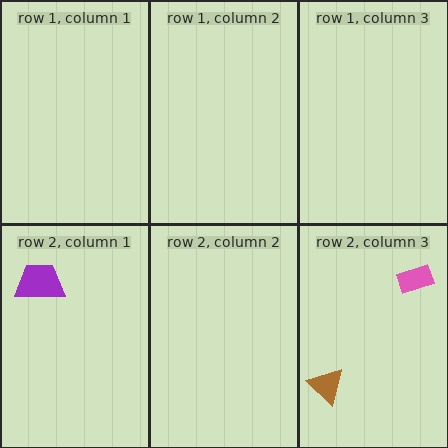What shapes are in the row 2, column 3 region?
The brown triangle, the pink rectangle.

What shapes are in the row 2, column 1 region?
The purple trapezoid.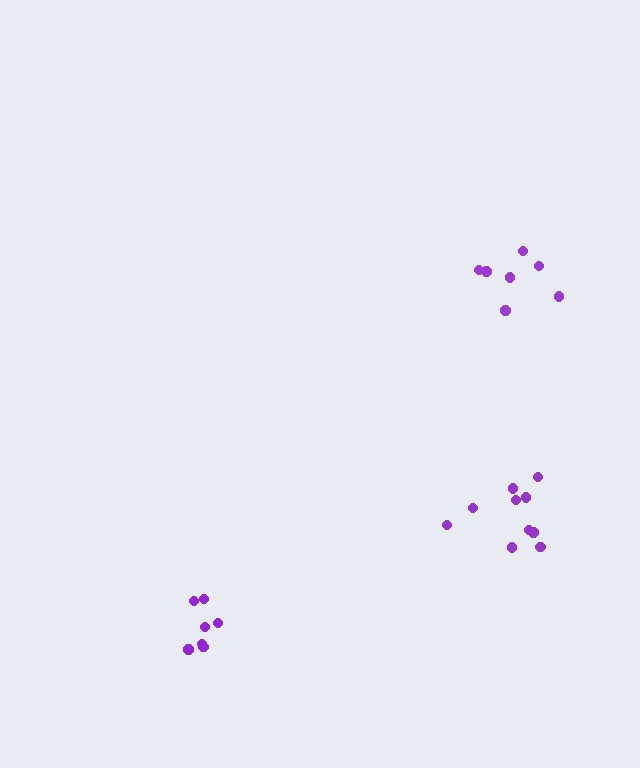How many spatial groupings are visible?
There are 3 spatial groupings.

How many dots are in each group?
Group 1: 7 dots, Group 2: 7 dots, Group 3: 10 dots (24 total).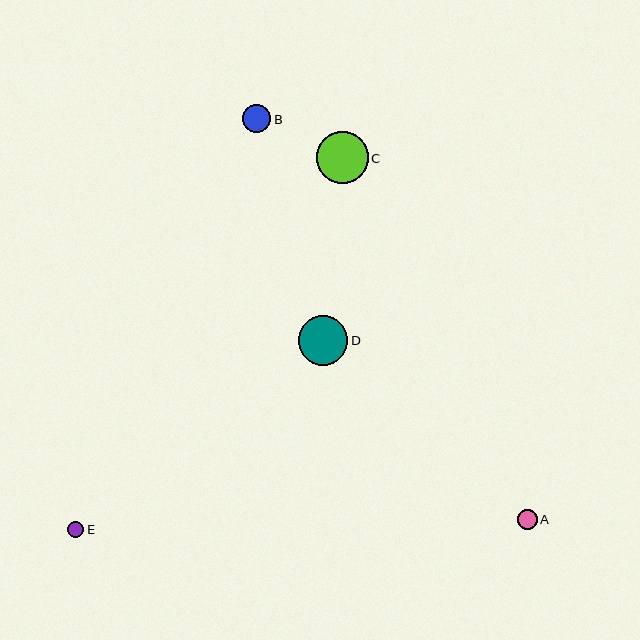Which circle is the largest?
Circle C is the largest with a size of approximately 52 pixels.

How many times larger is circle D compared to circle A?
Circle D is approximately 2.4 times the size of circle A.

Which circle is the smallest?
Circle E is the smallest with a size of approximately 16 pixels.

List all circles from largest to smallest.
From largest to smallest: C, D, B, A, E.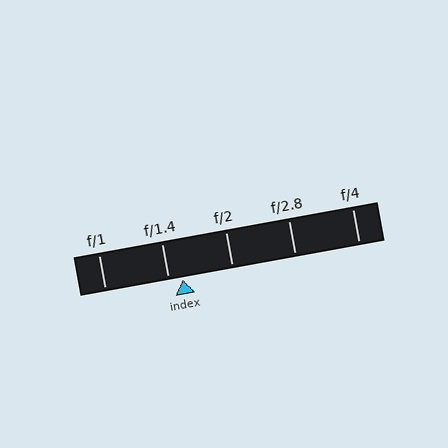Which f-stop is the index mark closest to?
The index mark is closest to f/1.4.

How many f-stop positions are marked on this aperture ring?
There are 5 f-stop positions marked.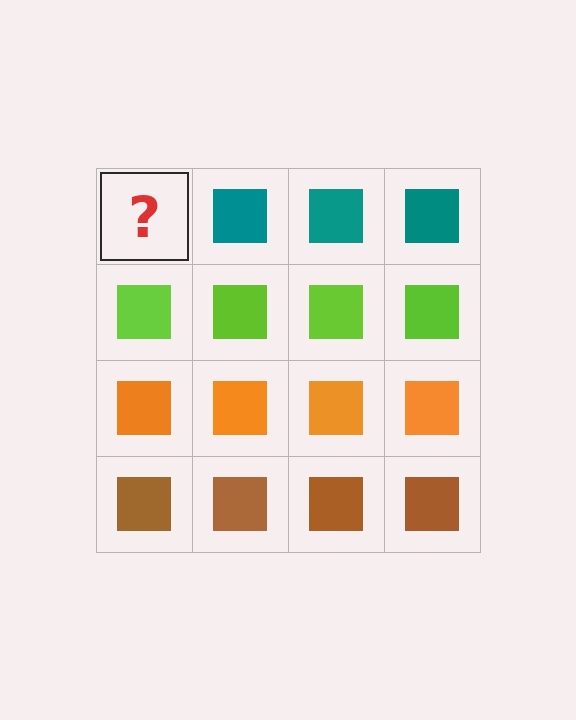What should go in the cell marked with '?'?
The missing cell should contain a teal square.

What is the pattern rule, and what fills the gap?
The rule is that each row has a consistent color. The gap should be filled with a teal square.